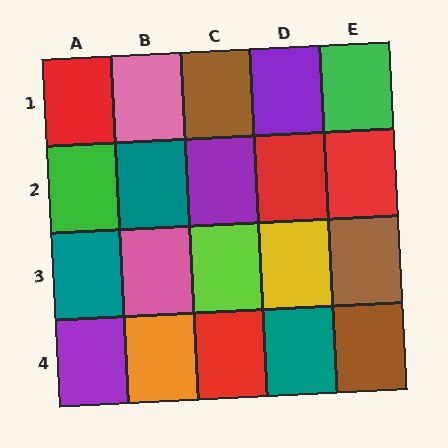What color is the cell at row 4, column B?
Orange.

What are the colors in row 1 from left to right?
Red, pink, brown, purple, green.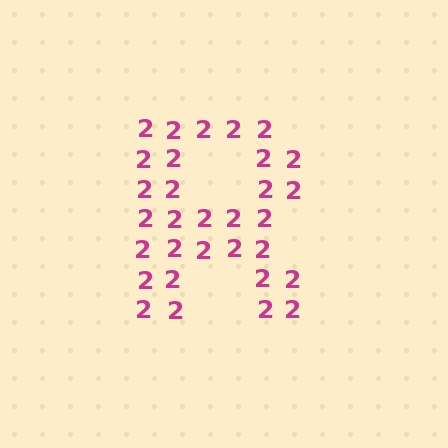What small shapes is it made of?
It is made of small digit 2's.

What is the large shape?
The large shape is the letter R.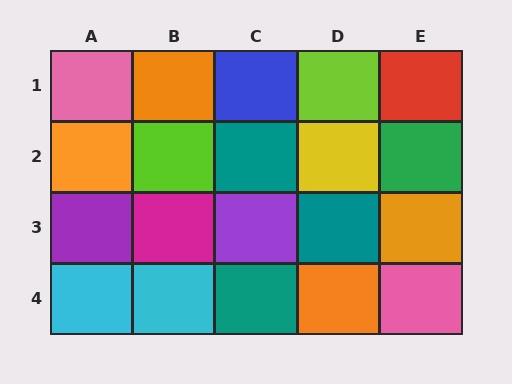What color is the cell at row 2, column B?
Lime.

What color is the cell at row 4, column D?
Orange.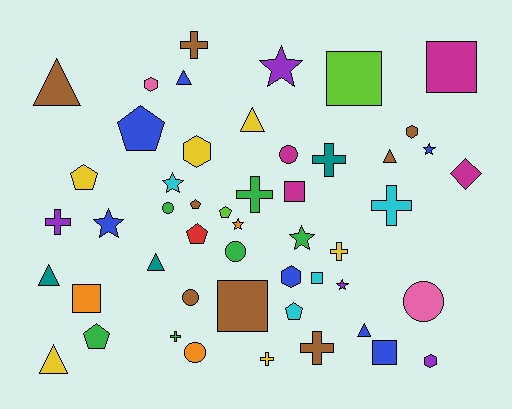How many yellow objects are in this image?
There are 6 yellow objects.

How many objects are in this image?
There are 50 objects.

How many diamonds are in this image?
There is 1 diamond.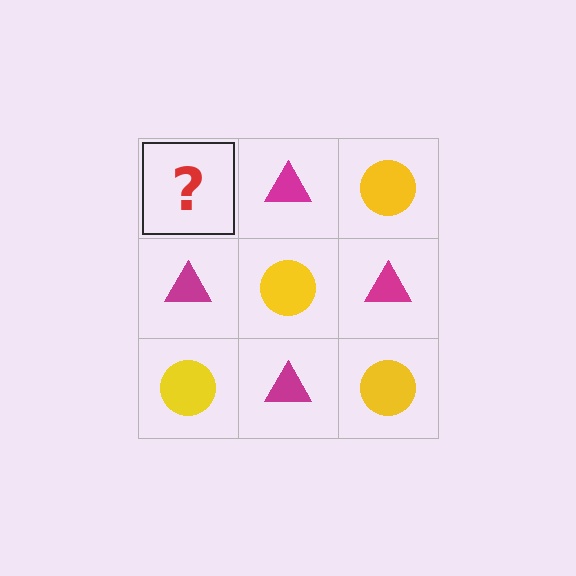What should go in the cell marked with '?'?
The missing cell should contain a yellow circle.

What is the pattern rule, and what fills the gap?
The rule is that it alternates yellow circle and magenta triangle in a checkerboard pattern. The gap should be filled with a yellow circle.